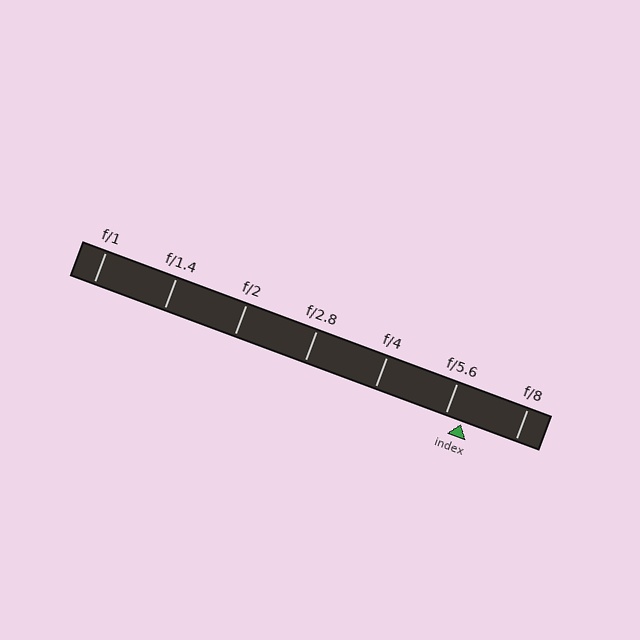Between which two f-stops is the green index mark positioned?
The index mark is between f/5.6 and f/8.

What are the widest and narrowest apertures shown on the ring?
The widest aperture shown is f/1 and the narrowest is f/8.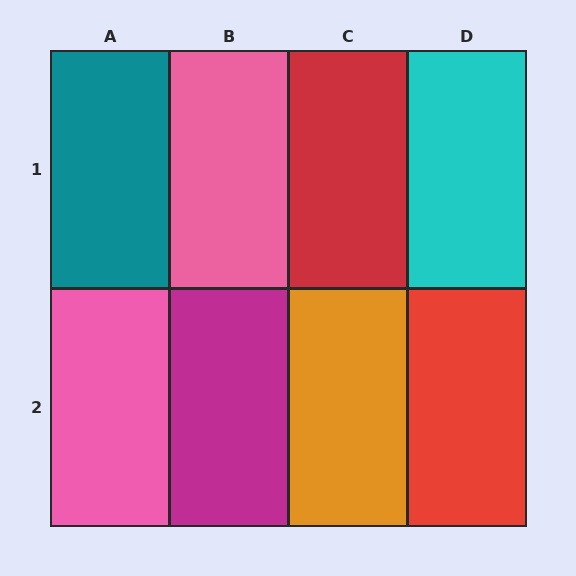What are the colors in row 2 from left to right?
Pink, magenta, orange, red.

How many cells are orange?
1 cell is orange.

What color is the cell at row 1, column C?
Red.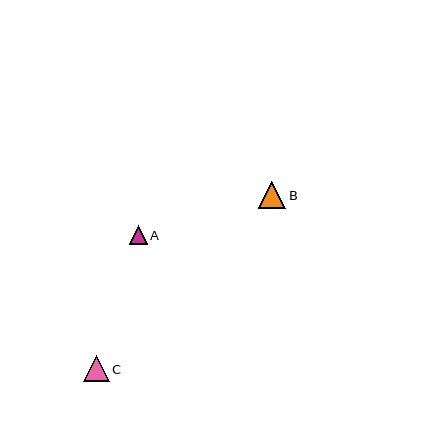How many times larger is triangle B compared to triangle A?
Triangle B is approximately 1.5 times the size of triangle A.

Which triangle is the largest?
Triangle B is the largest with a size of approximately 27 pixels.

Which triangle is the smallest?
Triangle A is the smallest with a size of approximately 18 pixels.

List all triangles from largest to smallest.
From largest to smallest: B, C, A.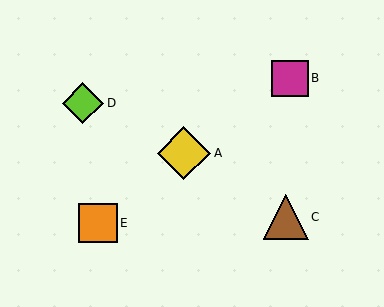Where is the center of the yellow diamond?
The center of the yellow diamond is at (184, 153).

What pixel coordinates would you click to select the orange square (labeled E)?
Click at (98, 223) to select the orange square E.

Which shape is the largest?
The yellow diamond (labeled A) is the largest.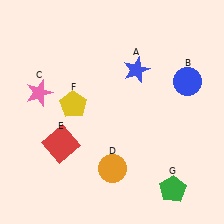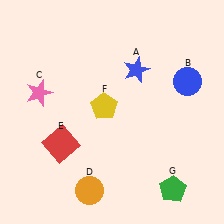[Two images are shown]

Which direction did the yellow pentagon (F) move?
The yellow pentagon (F) moved right.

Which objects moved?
The objects that moved are: the orange circle (D), the yellow pentagon (F).